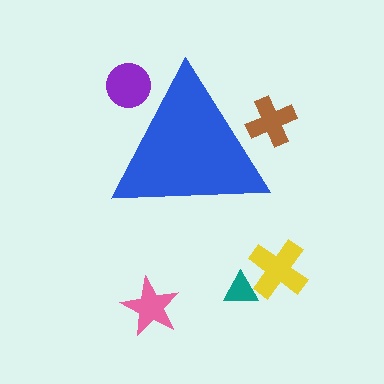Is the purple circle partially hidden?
Yes, the purple circle is partially hidden behind the blue triangle.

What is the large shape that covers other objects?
A blue triangle.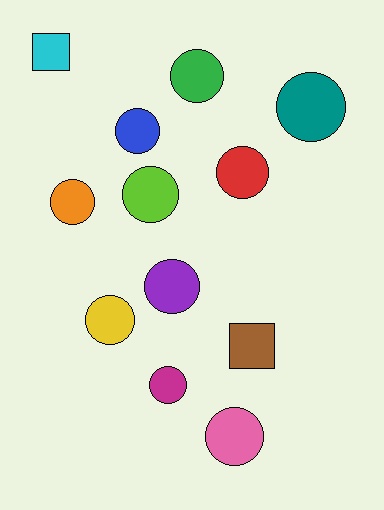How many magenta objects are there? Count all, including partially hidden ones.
There is 1 magenta object.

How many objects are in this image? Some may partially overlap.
There are 12 objects.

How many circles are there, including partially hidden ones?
There are 10 circles.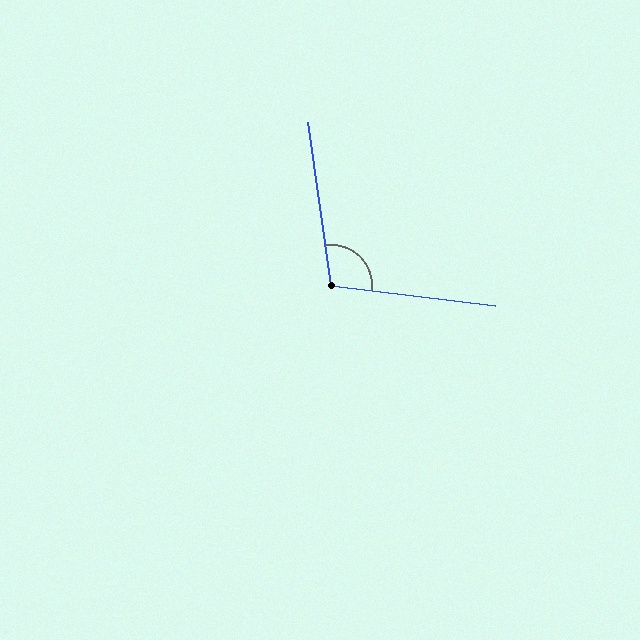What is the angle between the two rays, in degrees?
Approximately 105 degrees.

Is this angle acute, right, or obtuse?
It is obtuse.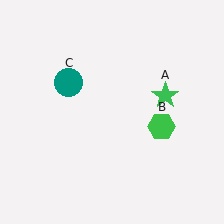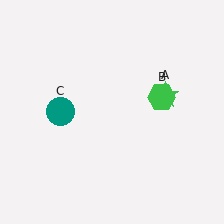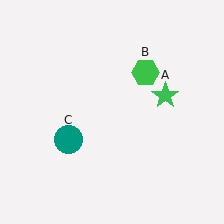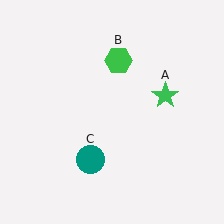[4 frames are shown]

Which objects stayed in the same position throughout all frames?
Green star (object A) remained stationary.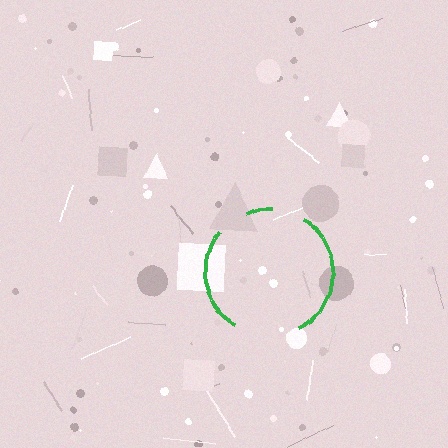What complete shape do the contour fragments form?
The contour fragments form a circle.